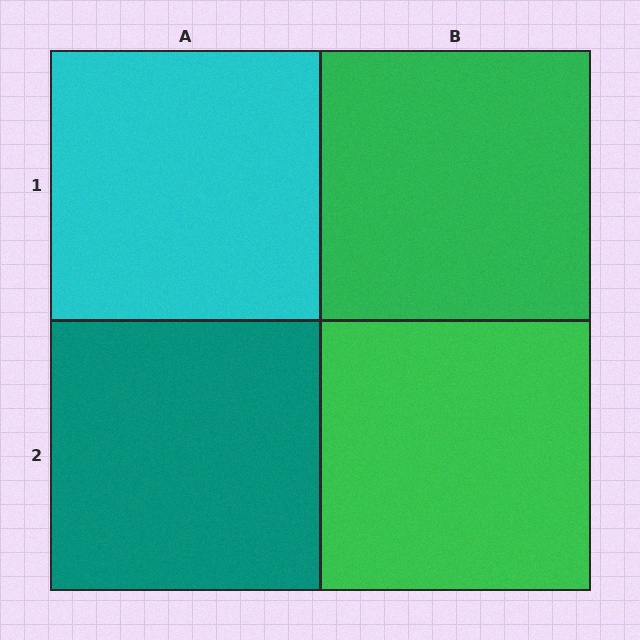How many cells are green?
2 cells are green.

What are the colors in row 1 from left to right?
Cyan, green.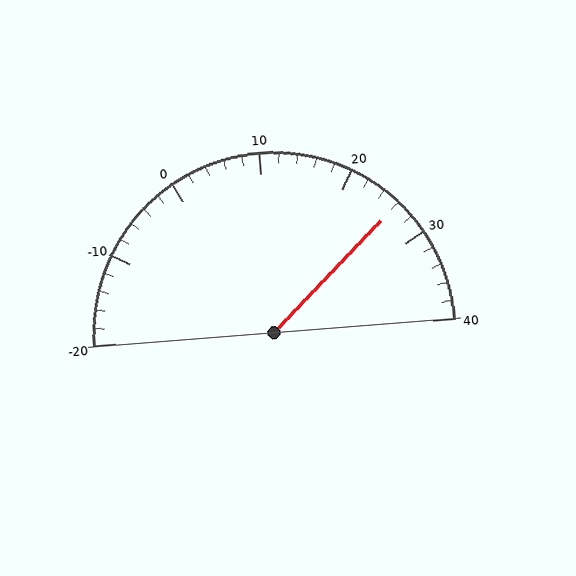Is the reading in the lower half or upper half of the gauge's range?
The reading is in the upper half of the range (-20 to 40).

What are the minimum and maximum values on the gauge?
The gauge ranges from -20 to 40.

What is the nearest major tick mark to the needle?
The nearest major tick mark is 30.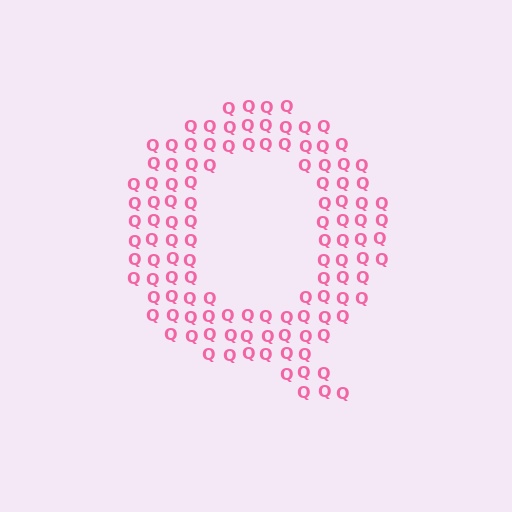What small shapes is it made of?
It is made of small letter Q's.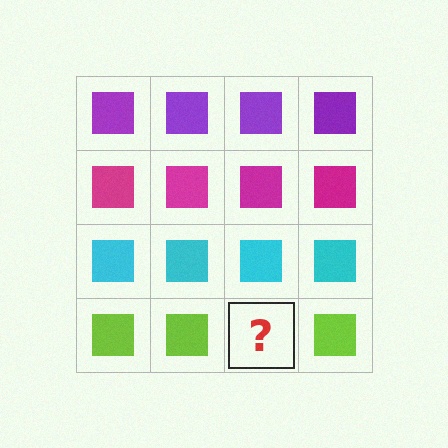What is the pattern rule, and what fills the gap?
The rule is that each row has a consistent color. The gap should be filled with a lime square.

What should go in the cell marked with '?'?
The missing cell should contain a lime square.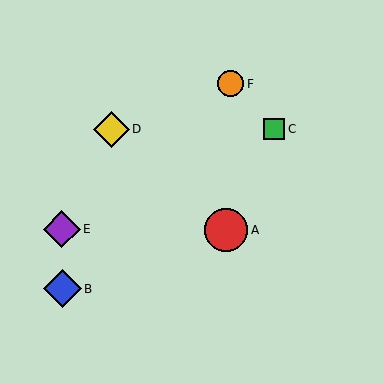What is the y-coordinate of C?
Object C is at y≈129.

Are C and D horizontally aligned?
Yes, both are at y≈129.